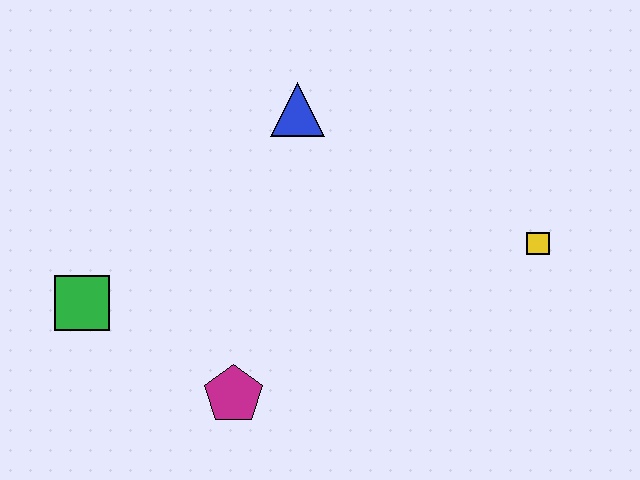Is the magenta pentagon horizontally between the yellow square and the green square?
Yes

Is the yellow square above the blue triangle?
No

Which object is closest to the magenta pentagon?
The green square is closest to the magenta pentagon.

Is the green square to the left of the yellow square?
Yes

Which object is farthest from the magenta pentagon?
The yellow square is farthest from the magenta pentagon.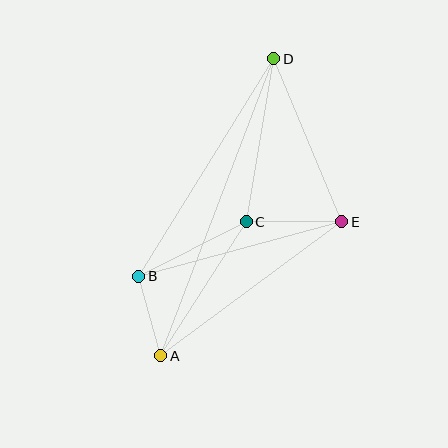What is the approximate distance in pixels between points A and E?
The distance between A and E is approximately 225 pixels.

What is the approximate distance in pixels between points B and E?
The distance between B and E is approximately 210 pixels.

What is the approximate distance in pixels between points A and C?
The distance between A and C is approximately 159 pixels.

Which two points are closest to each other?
Points A and B are closest to each other.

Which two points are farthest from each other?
Points A and D are farthest from each other.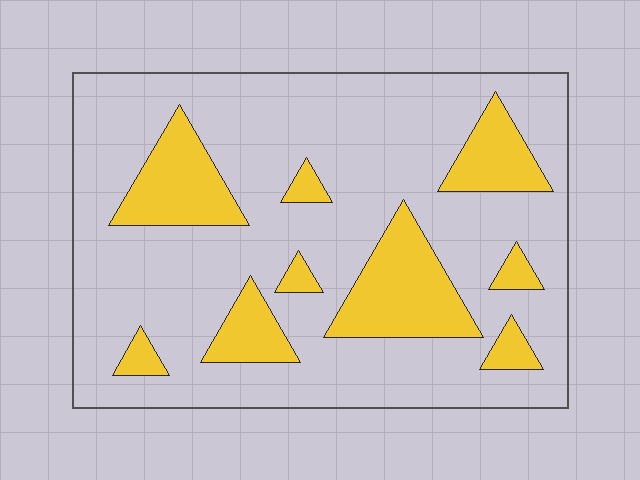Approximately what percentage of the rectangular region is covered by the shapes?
Approximately 20%.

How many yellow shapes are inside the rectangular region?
9.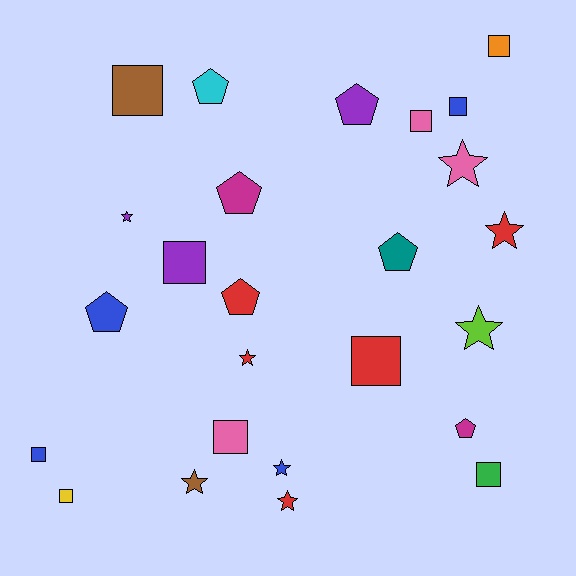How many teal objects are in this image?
There is 1 teal object.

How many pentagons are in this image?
There are 7 pentagons.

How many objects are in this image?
There are 25 objects.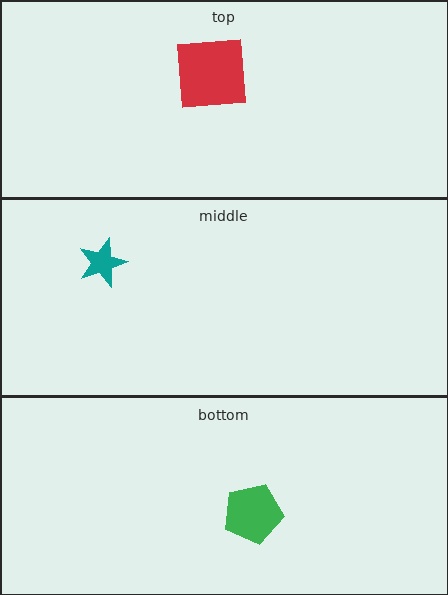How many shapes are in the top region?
1.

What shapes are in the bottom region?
The green pentagon.